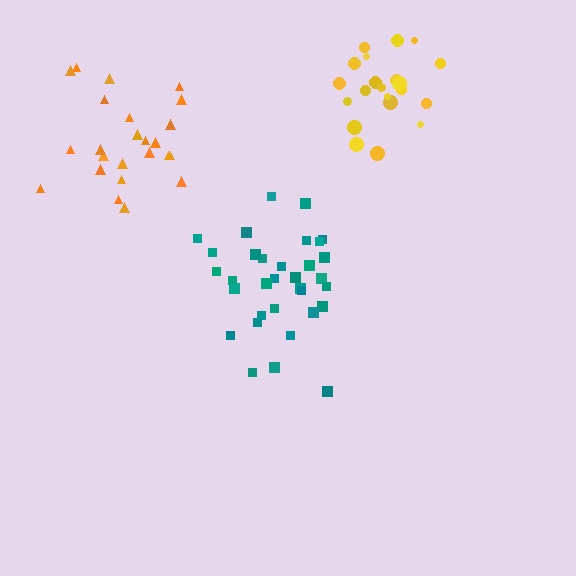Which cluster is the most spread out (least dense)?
Orange.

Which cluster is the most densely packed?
Teal.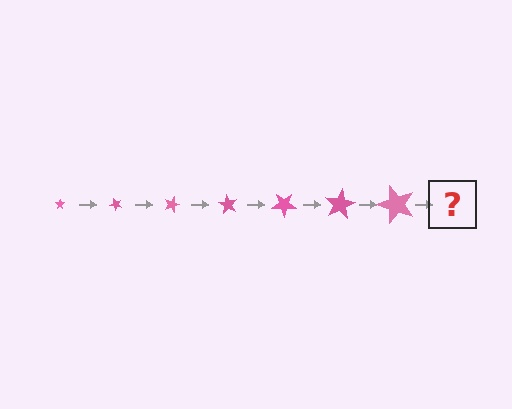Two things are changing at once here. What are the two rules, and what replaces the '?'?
The two rules are that the star grows larger each step and it rotates 45 degrees each step. The '?' should be a star, larger than the previous one and rotated 315 degrees from the start.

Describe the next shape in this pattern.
It should be a star, larger than the previous one and rotated 315 degrees from the start.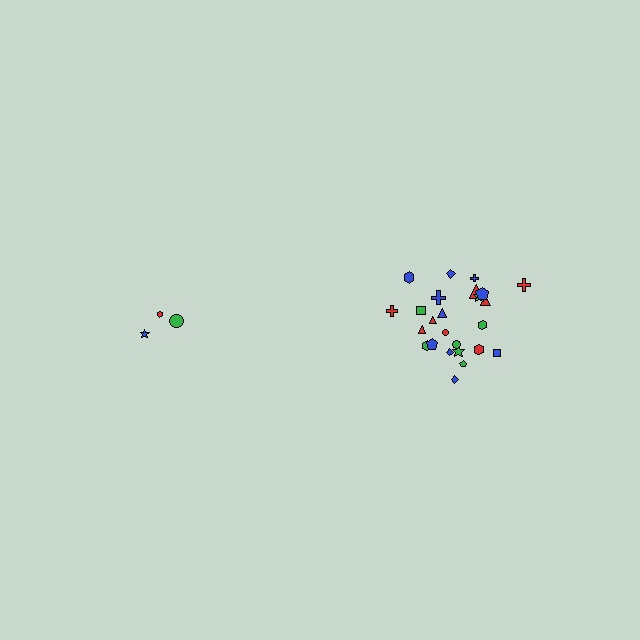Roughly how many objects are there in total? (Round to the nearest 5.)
Roughly 30 objects in total.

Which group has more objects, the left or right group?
The right group.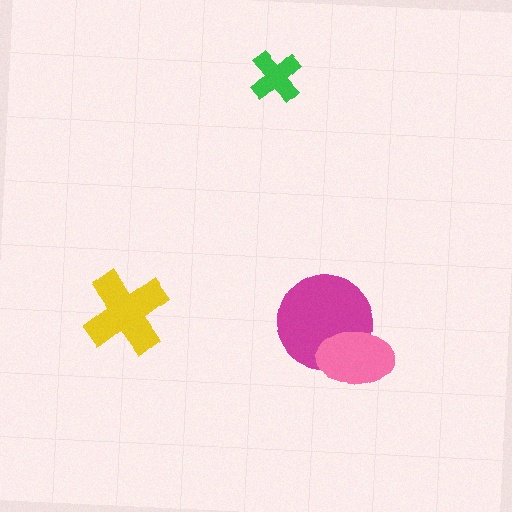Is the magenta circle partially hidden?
Yes, it is partially covered by another shape.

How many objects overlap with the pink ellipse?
1 object overlaps with the pink ellipse.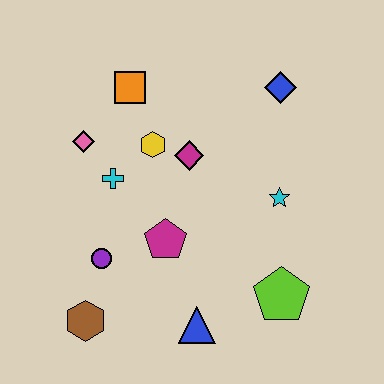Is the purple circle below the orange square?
Yes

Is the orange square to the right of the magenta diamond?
No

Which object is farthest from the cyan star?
The brown hexagon is farthest from the cyan star.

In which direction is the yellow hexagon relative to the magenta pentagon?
The yellow hexagon is above the magenta pentagon.